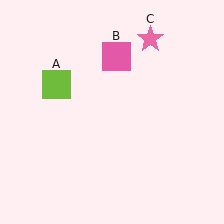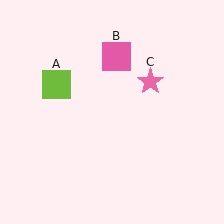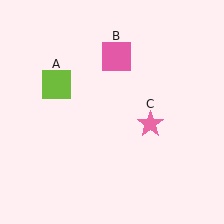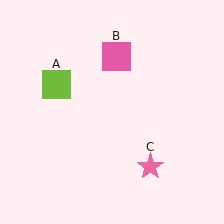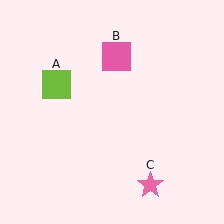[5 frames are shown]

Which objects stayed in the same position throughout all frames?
Lime square (object A) and pink square (object B) remained stationary.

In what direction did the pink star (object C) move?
The pink star (object C) moved down.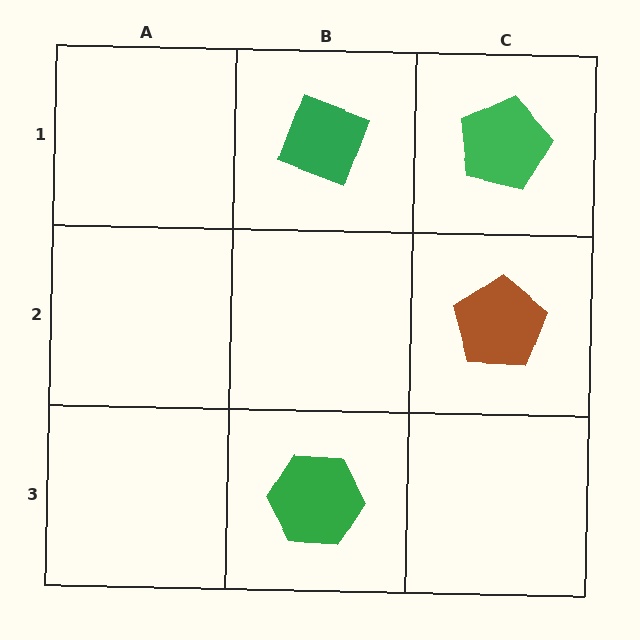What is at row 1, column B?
A green diamond.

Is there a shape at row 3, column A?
No, that cell is empty.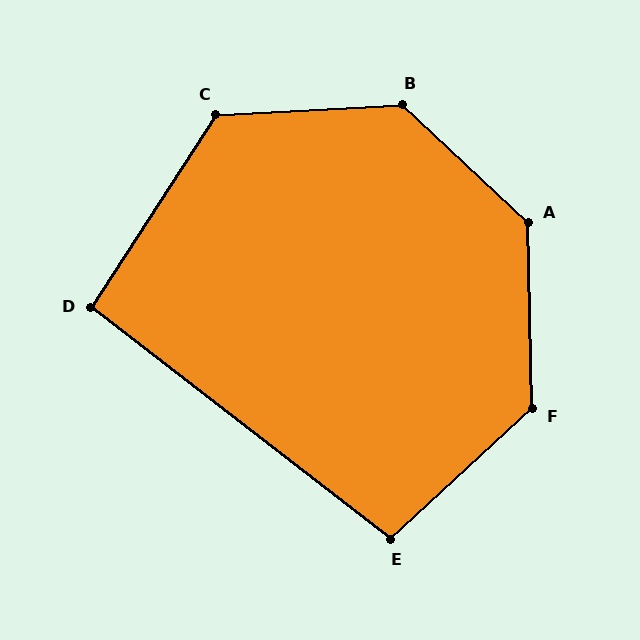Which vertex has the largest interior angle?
A, at approximately 134 degrees.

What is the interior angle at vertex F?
Approximately 131 degrees (obtuse).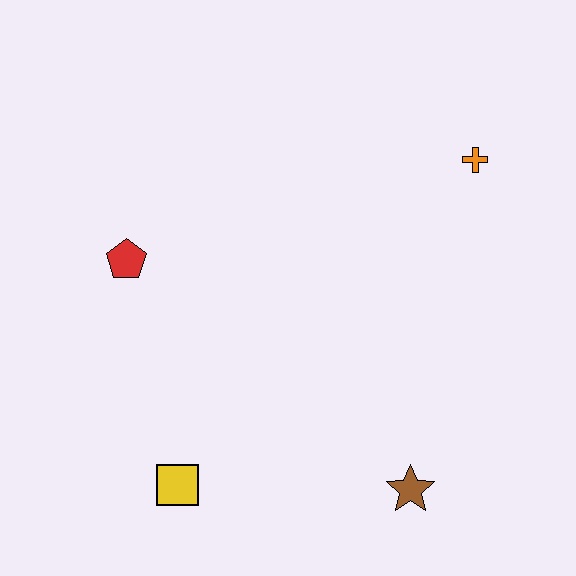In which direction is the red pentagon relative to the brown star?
The red pentagon is to the left of the brown star.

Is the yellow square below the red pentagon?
Yes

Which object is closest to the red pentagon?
The yellow square is closest to the red pentagon.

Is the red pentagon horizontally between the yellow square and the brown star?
No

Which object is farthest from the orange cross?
The yellow square is farthest from the orange cross.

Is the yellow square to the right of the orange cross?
No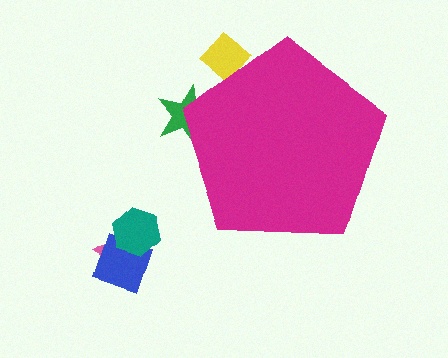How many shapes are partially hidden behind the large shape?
2 shapes are partially hidden.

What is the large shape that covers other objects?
A magenta pentagon.